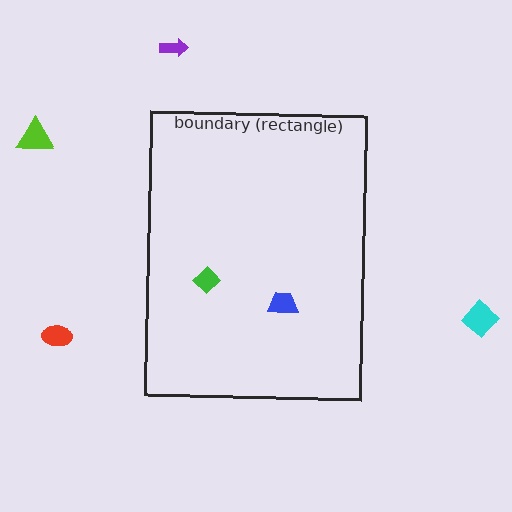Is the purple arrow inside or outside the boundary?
Outside.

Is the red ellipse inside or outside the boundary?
Outside.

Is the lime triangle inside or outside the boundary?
Outside.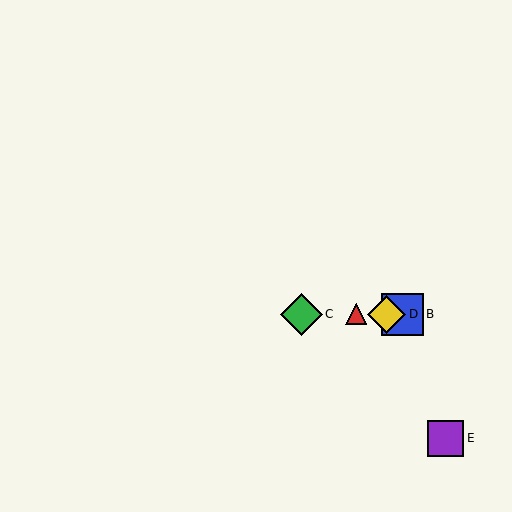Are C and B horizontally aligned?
Yes, both are at y≈314.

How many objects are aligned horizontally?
4 objects (A, B, C, D) are aligned horizontally.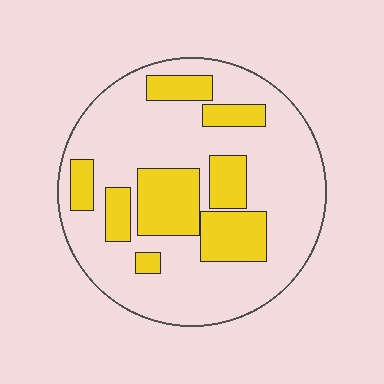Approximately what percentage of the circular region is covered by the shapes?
Approximately 30%.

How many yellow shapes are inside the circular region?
8.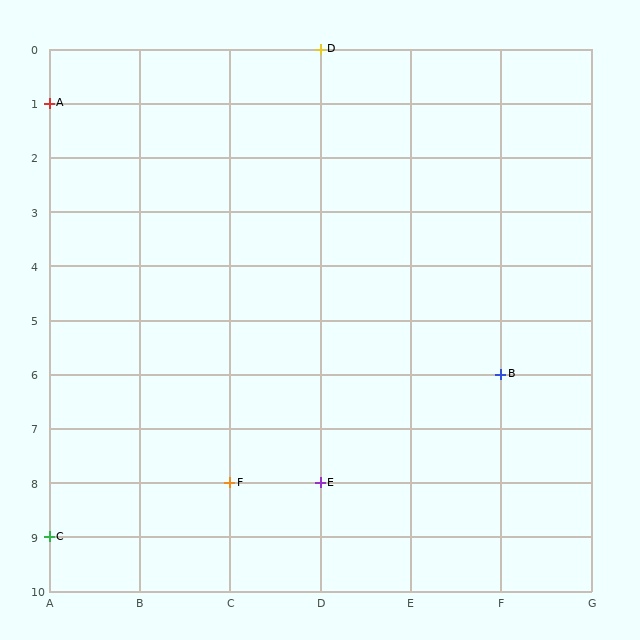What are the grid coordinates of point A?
Point A is at grid coordinates (A, 1).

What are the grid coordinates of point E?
Point E is at grid coordinates (D, 8).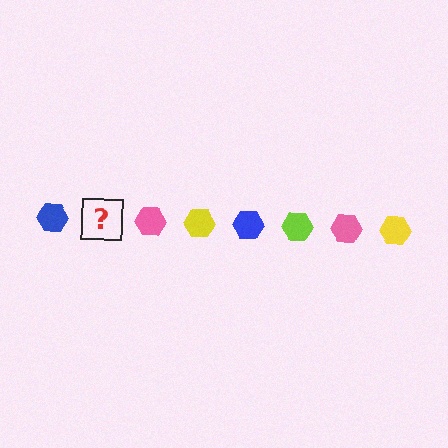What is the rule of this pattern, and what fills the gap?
The rule is that the pattern cycles through blue, lime, pink, yellow hexagons. The gap should be filled with a lime hexagon.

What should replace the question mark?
The question mark should be replaced with a lime hexagon.